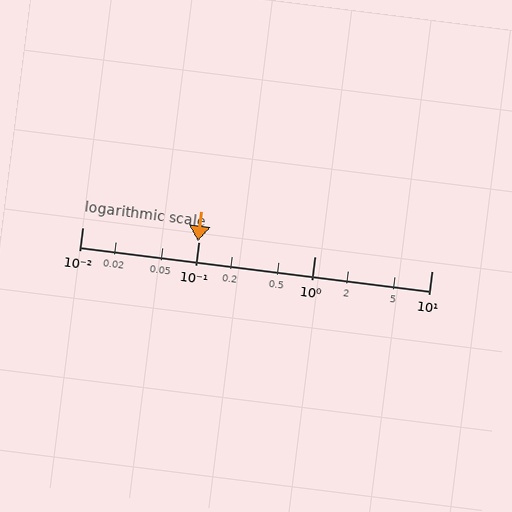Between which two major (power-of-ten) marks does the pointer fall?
The pointer is between 0.01 and 0.1.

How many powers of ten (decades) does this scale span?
The scale spans 3 decades, from 0.01 to 10.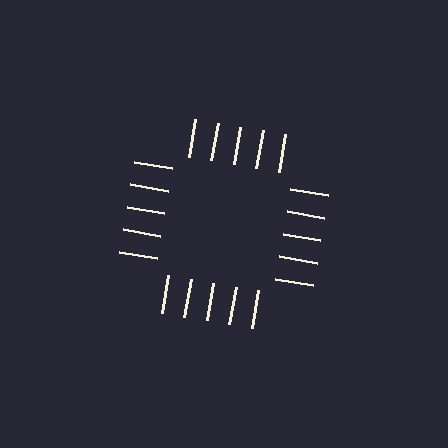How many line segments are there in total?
20 — 5 along each of the 4 edges.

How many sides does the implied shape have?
4 sides — the line-ends trace a square.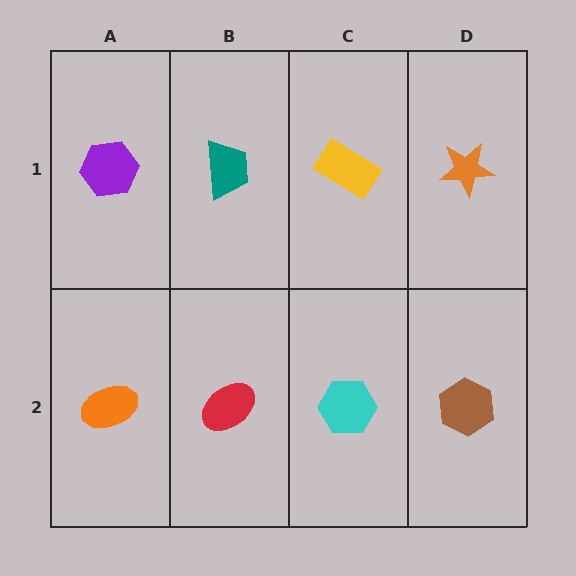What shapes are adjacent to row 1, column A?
An orange ellipse (row 2, column A), a teal trapezoid (row 1, column B).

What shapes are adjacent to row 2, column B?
A teal trapezoid (row 1, column B), an orange ellipse (row 2, column A), a cyan hexagon (row 2, column C).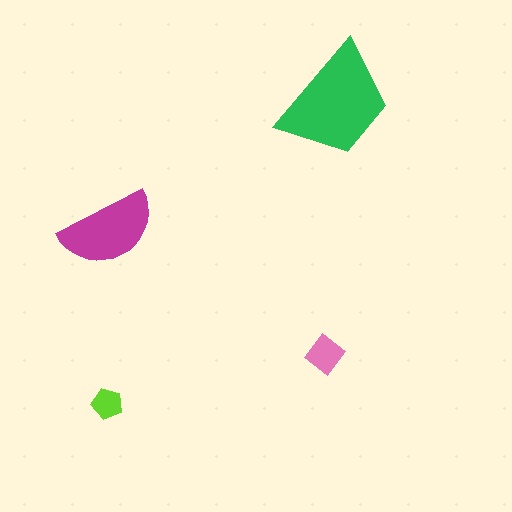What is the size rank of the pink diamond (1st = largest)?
3rd.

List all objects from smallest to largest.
The lime pentagon, the pink diamond, the magenta semicircle, the green trapezoid.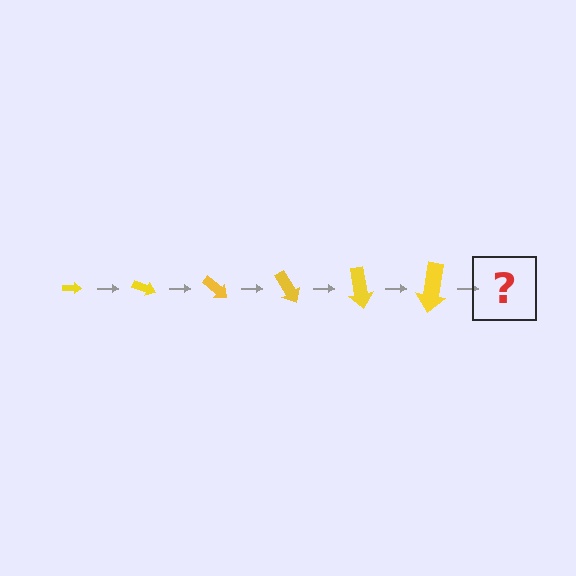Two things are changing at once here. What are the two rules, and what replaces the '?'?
The two rules are that the arrow grows larger each step and it rotates 20 degrees each step. The '?' should be an arrow, larger than the previous one and rotated 120 degrees from the start.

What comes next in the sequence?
The next element should be an arrow, larger than the previous one and rotated 120 degrees from the start.